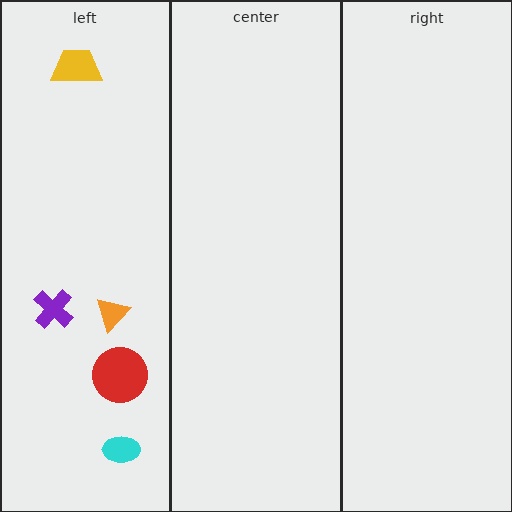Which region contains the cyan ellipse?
The left region.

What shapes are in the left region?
The yellow trapezoid, the purple cross, the cyan ellipse, the red circle, the orange triangle.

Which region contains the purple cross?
The left region.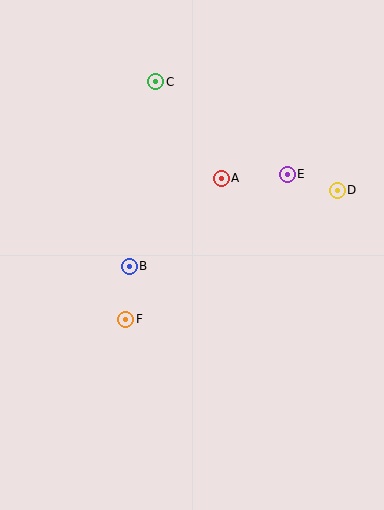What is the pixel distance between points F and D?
The distance between F and D is 248 pixels.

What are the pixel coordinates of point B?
Point B is at (129, 266).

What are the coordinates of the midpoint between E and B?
The midpoint between E and B is at (208, 220).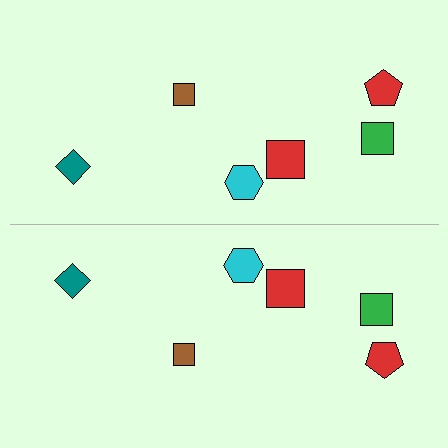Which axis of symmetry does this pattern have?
The pattern has a horizontal axis of symmetry running through the center of the image.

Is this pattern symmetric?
Yes, this pattern has bilateral (reflection) symmetry.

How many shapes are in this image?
There are 12 shapes in this image.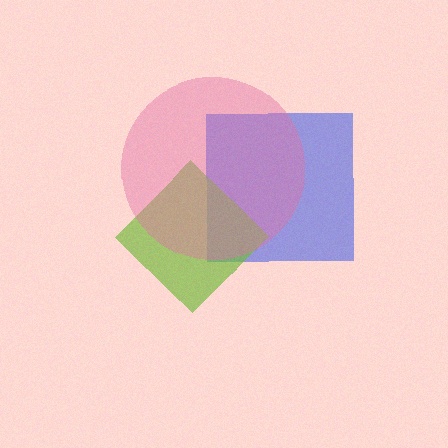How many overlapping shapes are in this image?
There are 3 overlapping shapes in the image.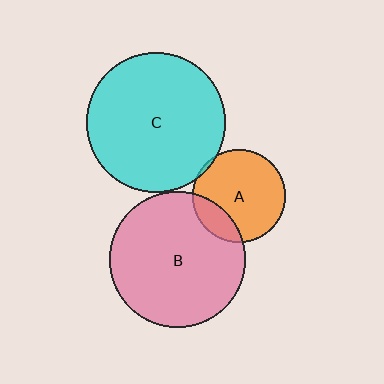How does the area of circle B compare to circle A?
Approximately 2.2 times.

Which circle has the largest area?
Circle C (cyan).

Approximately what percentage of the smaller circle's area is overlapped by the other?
Approximately 5%.